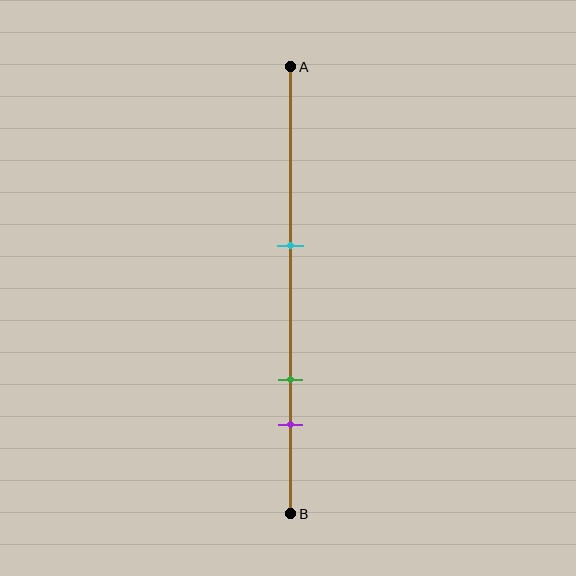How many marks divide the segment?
There are 3 marks dividing the segment.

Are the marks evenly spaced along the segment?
No, the marks are not evenly spaced.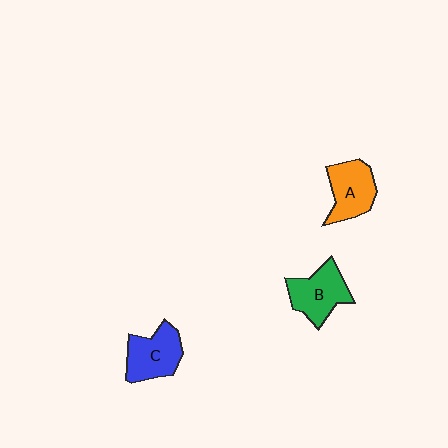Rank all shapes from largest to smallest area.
From largest to smallest: B (green), C (blue), A (orange).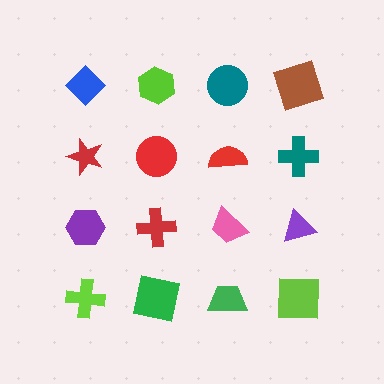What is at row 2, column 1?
A red star.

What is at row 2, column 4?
A teal cross.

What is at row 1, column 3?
A teal circle.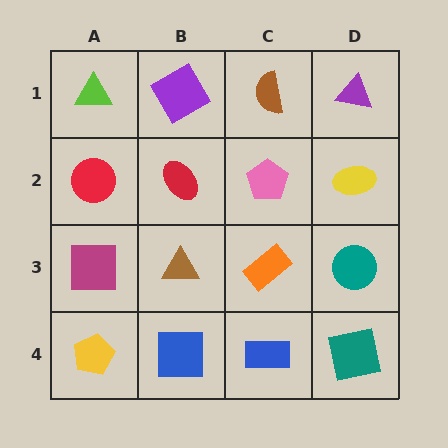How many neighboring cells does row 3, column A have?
3.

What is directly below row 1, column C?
A pink pentagon.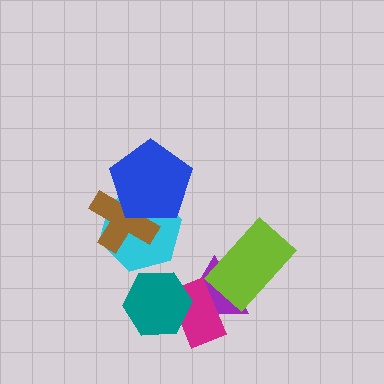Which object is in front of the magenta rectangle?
The teal hexagon is in front of the magenta rectangle.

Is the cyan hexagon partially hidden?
Yes, it is partially covered by another shape.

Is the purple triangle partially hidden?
Yes, it is partially covered by another shape.